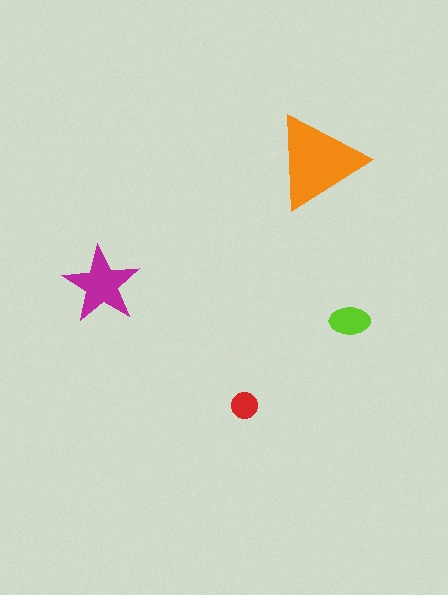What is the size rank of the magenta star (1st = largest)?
2nd.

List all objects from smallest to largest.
The red circle, the lime ellipse, the magenta star, the orange triangle.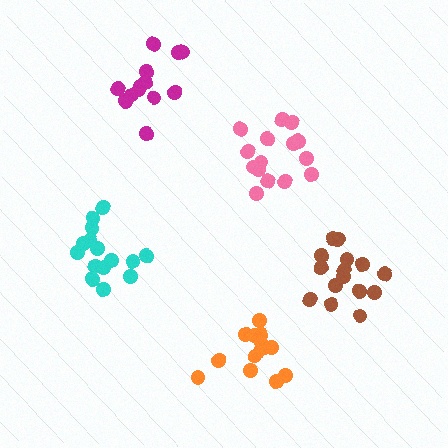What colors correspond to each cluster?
The clusters are colored: cyan, brown, magenta, pink, orange.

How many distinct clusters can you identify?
There are 5 distinct clusters.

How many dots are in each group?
Group 1: 15 dots, Group 2: 15 dots, Group 3: 13 dots, Group 4: 15 dots, Group 5: 13 dots (71 total).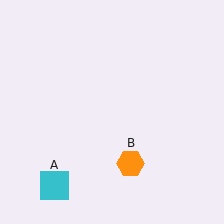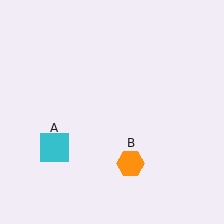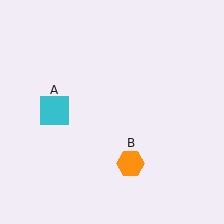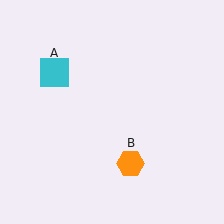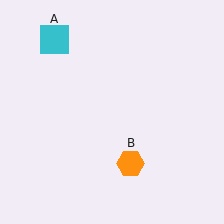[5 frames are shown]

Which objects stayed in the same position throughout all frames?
Orange hexagon (object B) remained stationary.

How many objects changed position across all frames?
1 object changed position: cyan square (object A).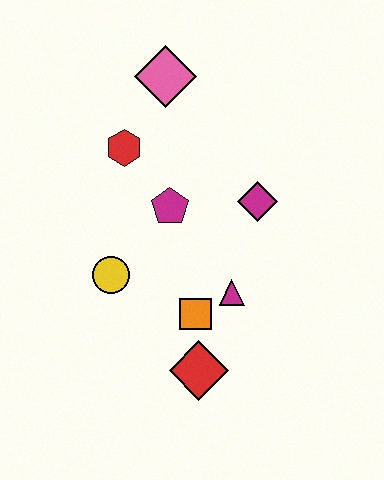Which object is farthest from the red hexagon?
The red diamond is farthest from the red hexagon.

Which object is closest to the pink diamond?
The red hexagon is closest to the pink diamond.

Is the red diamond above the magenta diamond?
No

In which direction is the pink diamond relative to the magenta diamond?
The pink diamond is above the magenta diamond.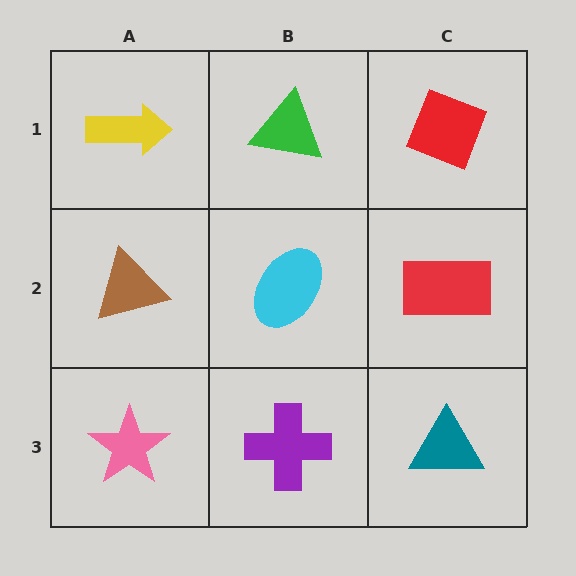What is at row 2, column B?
A cyan ellipse.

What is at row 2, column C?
A red rectangle.